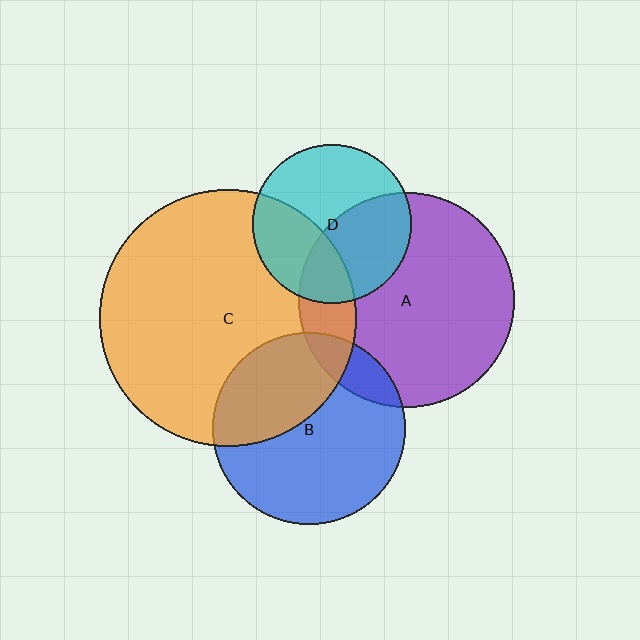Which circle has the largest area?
Circle C (orange).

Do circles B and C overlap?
Yes.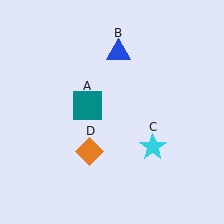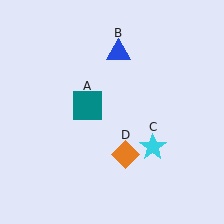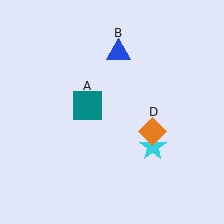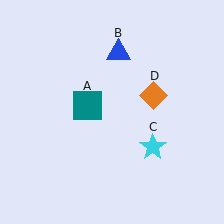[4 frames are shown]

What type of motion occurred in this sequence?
The orange diamond (object D) rotated counterclockwise around the center of the scene.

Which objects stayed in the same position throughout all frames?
Teal square (object A) and blue triangle (object B) and cyan star (object C) remained stationary.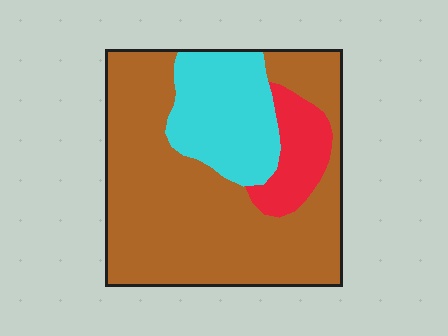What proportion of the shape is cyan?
Cyan covers roughly 20% of the shape.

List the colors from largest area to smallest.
From largest to smallest: brown, cyan, red.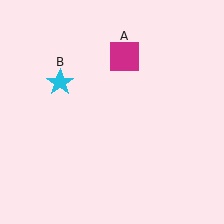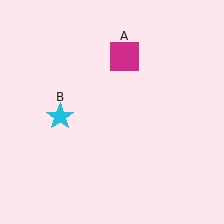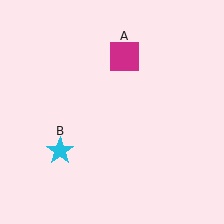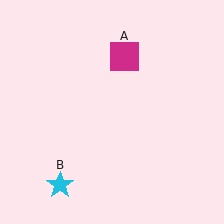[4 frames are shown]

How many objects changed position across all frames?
1 object changed position: cyan star (object B).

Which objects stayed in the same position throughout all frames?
Magenta square (object A) remained stationary.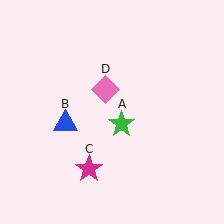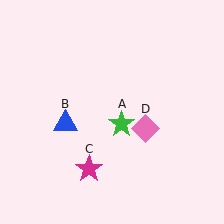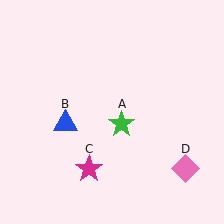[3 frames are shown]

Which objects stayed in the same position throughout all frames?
Green star (object A) and blue triangle (object B) and magenta star (object C) remained stationary.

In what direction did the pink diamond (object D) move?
The pink diamond (object D) moved down and to the right.